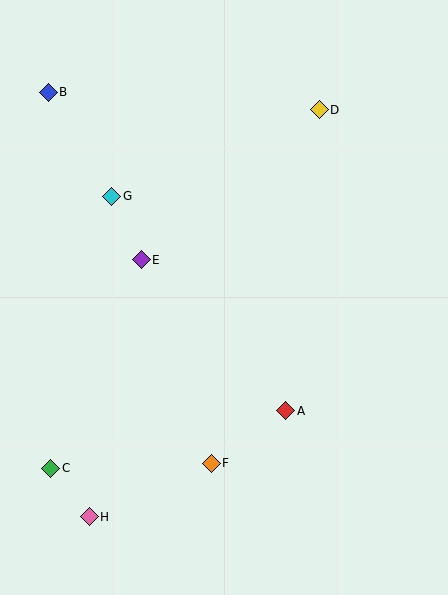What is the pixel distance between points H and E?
The distance between H and E is 262 pixels.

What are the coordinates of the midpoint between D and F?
The midpoint between D and F is at (265, 286).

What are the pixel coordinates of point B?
Point B is at (48, 92).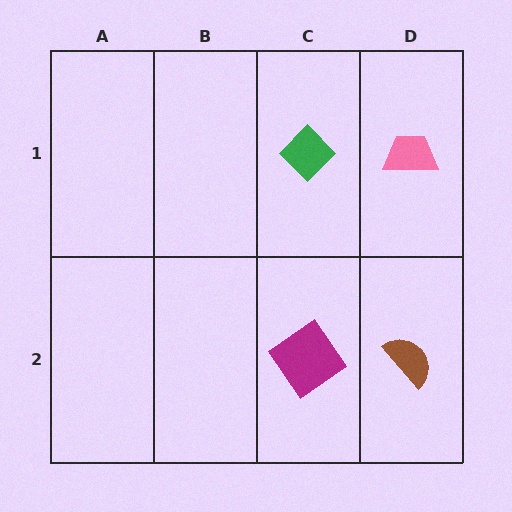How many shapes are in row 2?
2 shapes.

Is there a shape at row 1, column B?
No, that cell is empty.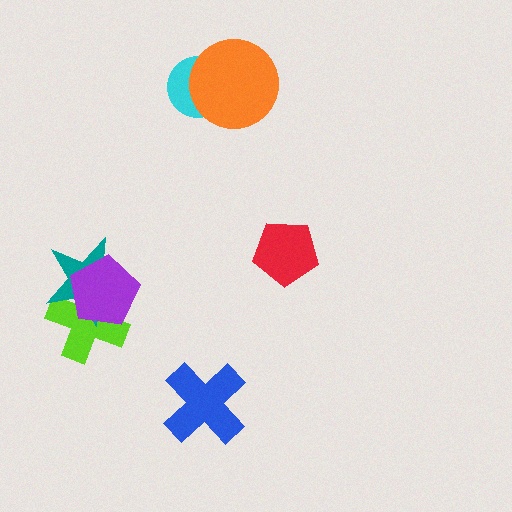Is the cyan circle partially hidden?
Yes, it is partially covered by another shape.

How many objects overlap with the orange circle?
1 object overlaps with the orange circle.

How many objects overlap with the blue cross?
0 objects overlap with the blue cross.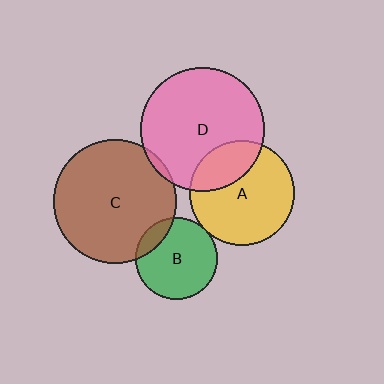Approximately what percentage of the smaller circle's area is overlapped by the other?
Approximately 5%.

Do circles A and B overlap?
Yes.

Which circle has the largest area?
Circle D (pink).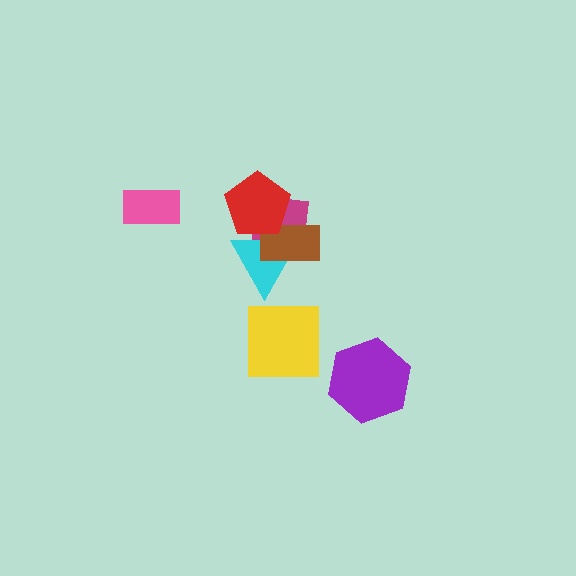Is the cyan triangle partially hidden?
Yes, it is partially covered by another shape.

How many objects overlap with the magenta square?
3 objects overlap with the magenta square.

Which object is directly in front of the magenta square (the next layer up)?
The cyan triangle is directly in front of the magenta square.